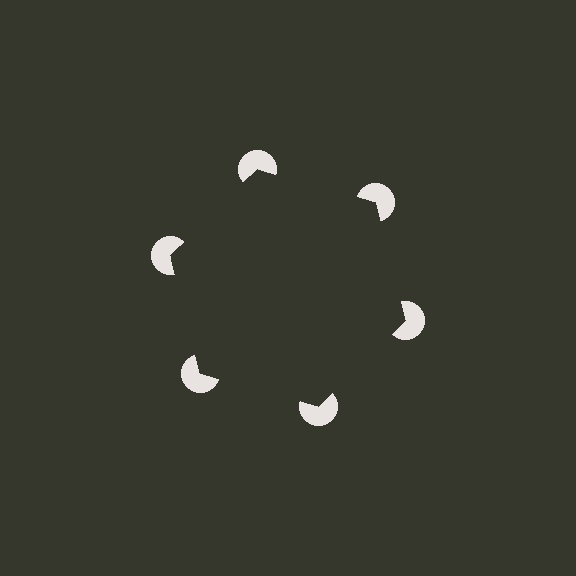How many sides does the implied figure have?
6 sides.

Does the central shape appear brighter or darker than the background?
It typically appears slightly darker than the background, even though no actual brightness change is drawn.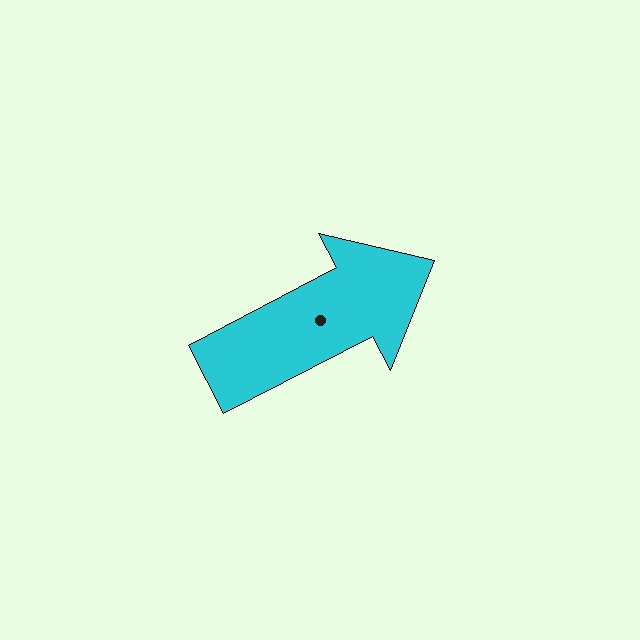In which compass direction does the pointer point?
Northeast.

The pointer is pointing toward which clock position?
Roughly 2 o'clock.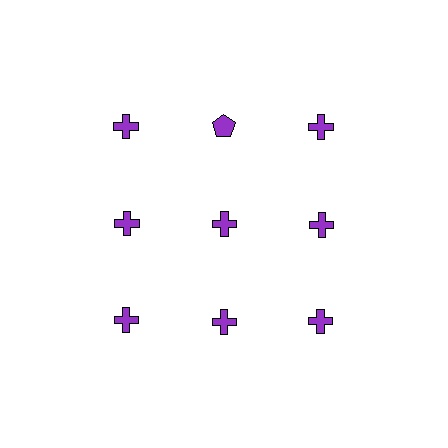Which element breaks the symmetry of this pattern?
The purple pentagon in the top row, second from left column breaks the symmetry. All other shapes are purple crosses.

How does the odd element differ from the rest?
It has a different shape: pentagon instead of cross.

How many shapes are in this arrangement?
There are 9 shapes arranged in a grid pattern.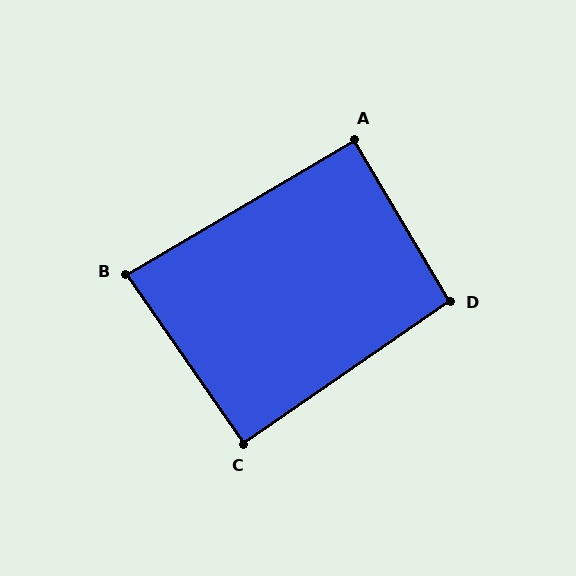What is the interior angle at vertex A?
Approximately 90 degrees (approximately right).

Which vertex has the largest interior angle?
D, at approximately 94 degrees.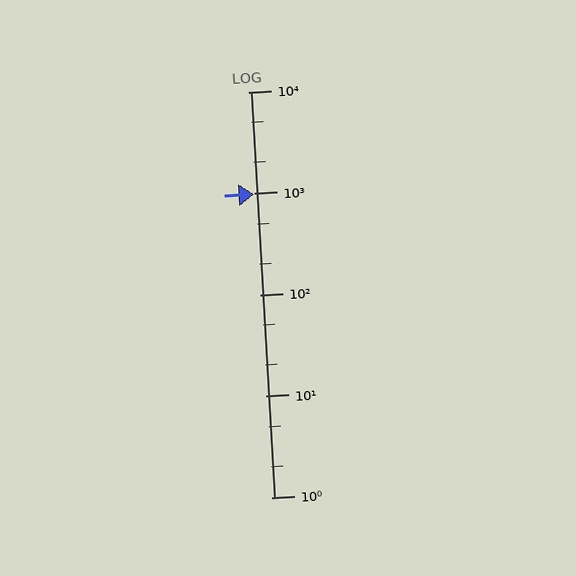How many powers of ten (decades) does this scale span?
The scale spans 4 decades, from 1 to 10000.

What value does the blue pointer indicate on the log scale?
The pointer indicates approximately 970.